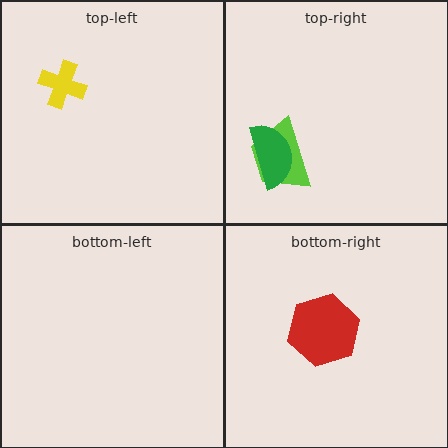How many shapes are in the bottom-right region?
1.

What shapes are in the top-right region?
The lime trapezoid, the green semicircle.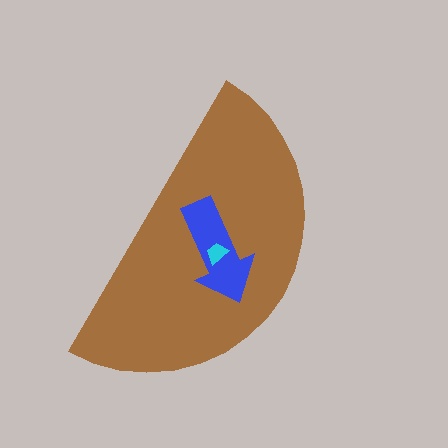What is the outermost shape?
The brown semicircle.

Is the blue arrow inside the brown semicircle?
Yes.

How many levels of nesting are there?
3.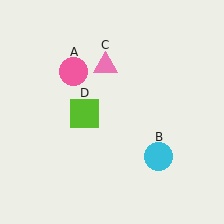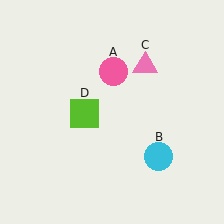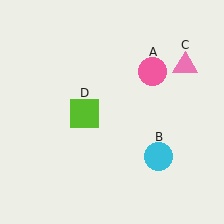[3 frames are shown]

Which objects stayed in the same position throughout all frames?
Cyan circle (object B) and lime square (object D) remained stationary.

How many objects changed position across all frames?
2 objects changed position: pink circle (object A), pink triangle (object C).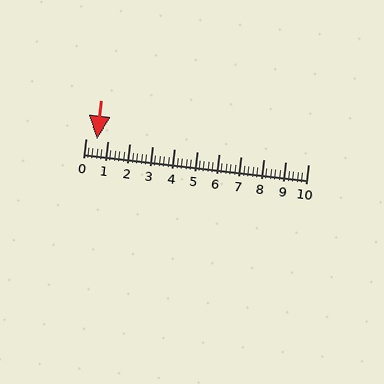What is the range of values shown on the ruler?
The ruler shows values from 0 to 10.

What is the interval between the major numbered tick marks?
The major tick marks are spaced 1 units apart.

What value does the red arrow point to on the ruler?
The red arrow points to approximately 0.5.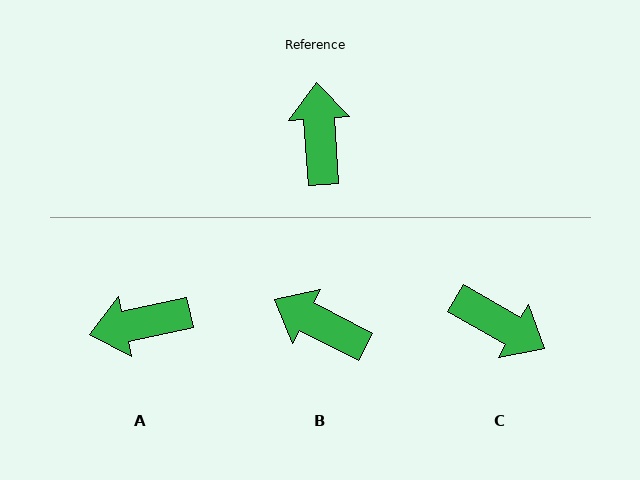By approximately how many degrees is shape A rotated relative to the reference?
Approximately 99 degrees counter-clockwise.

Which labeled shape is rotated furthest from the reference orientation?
C, about 124 degrees away.